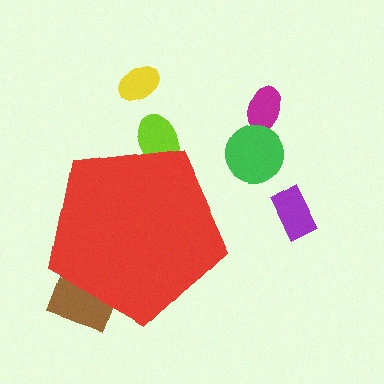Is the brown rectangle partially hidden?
Yes, the brown rectangle is partially hidden behind the red pentagon.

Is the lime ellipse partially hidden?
Yes, the lime ellipse is partially hidden behind the red pentagon.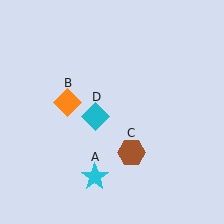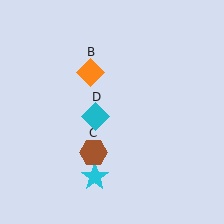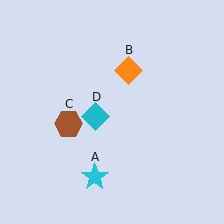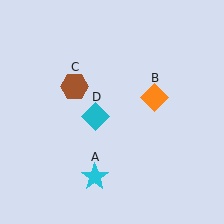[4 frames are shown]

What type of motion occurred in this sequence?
The orange diamond (object B), brown hexagon (object C) rotated clockwise around the center of the scene.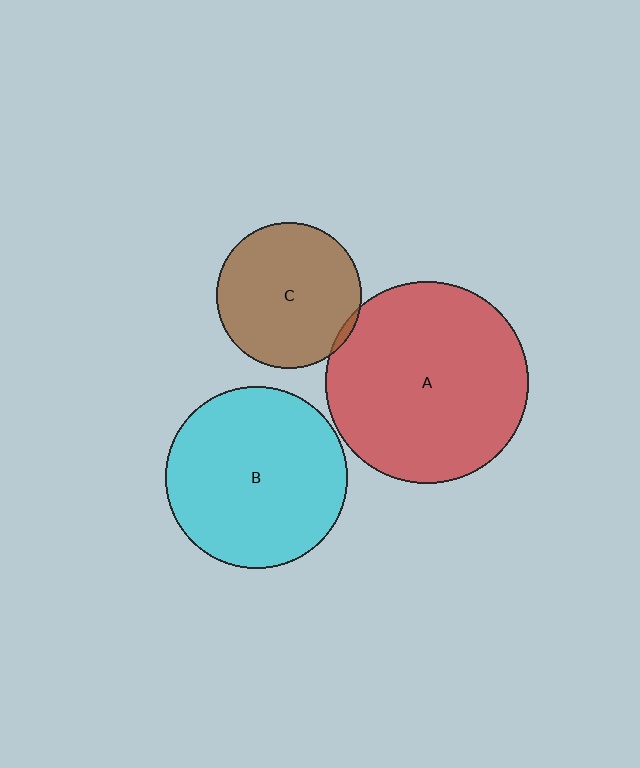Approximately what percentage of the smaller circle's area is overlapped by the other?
Approximately 5%.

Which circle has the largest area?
Circle A (red).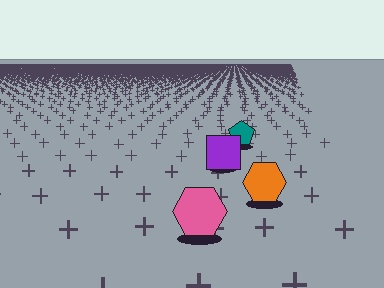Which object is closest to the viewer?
The pink hexagon is closest. The texture marks near it are larger and more spread out.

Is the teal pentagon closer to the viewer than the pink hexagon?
No. The pink hexagon is closer — you can tell from the texture gradient: the ground texture is coarser near it.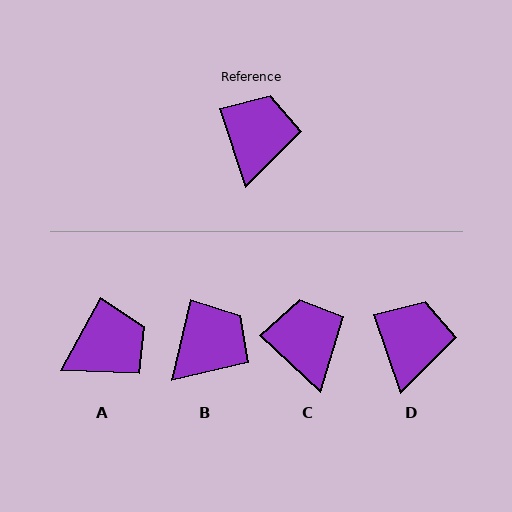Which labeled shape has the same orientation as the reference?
D.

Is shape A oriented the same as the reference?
No, it is off by about 47 degrees.